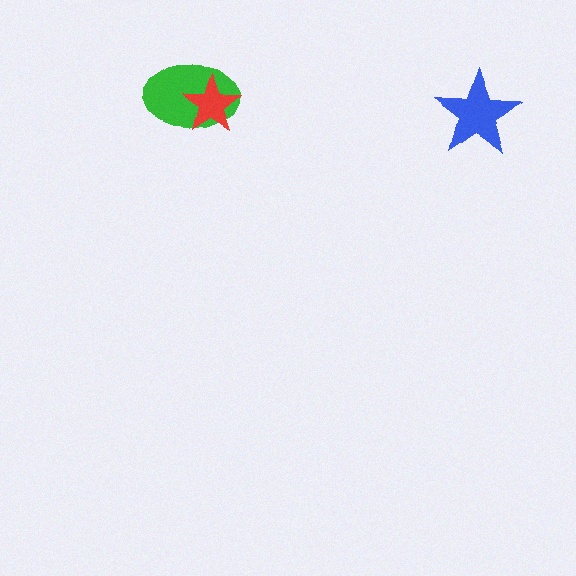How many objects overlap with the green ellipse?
1 object overlaps with the green ellipse.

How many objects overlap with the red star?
1 object overlaps with the red star.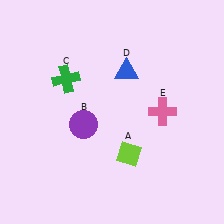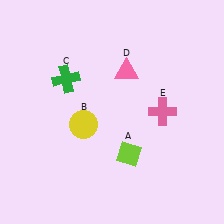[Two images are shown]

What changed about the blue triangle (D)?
In Image 1, D is blue. In Image 2, it changed to pink.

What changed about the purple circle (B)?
In Image 1, B is purple. In Image 2, it changed to yellow.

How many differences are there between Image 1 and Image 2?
There are 2 differences between the two images.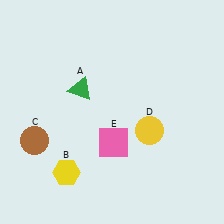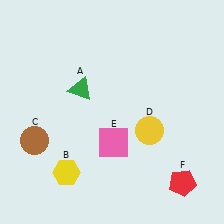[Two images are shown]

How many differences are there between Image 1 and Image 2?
There is 1 difference between the two images.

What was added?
A red pentagon (F) was added in Image 2.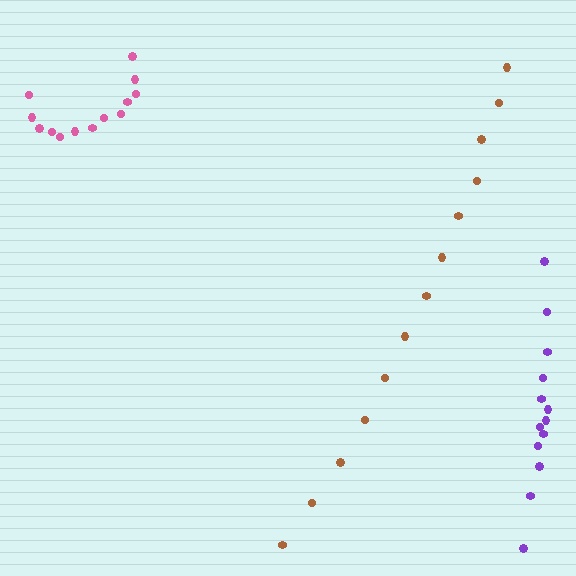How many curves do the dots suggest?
There are 3 distinct paths.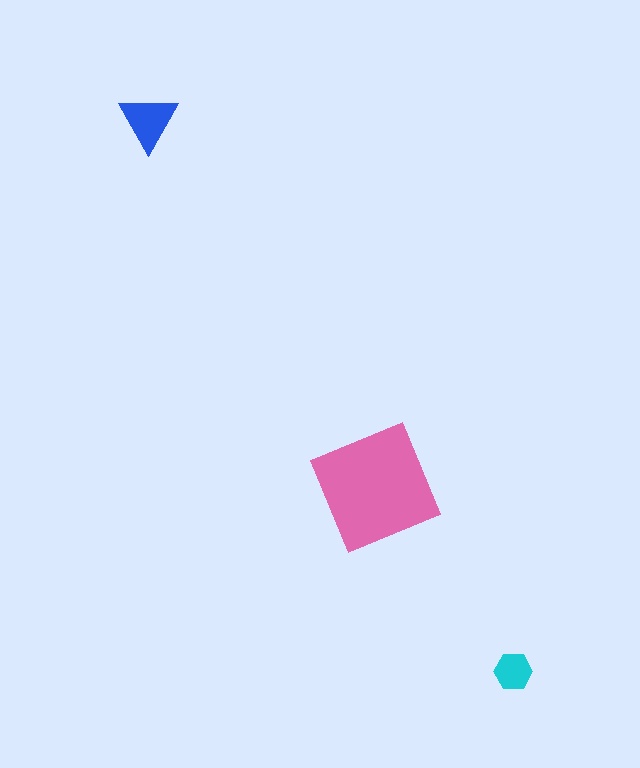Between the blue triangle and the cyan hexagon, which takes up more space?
The blue triangle.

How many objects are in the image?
There are 3 objects in the image.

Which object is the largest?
The pink square.